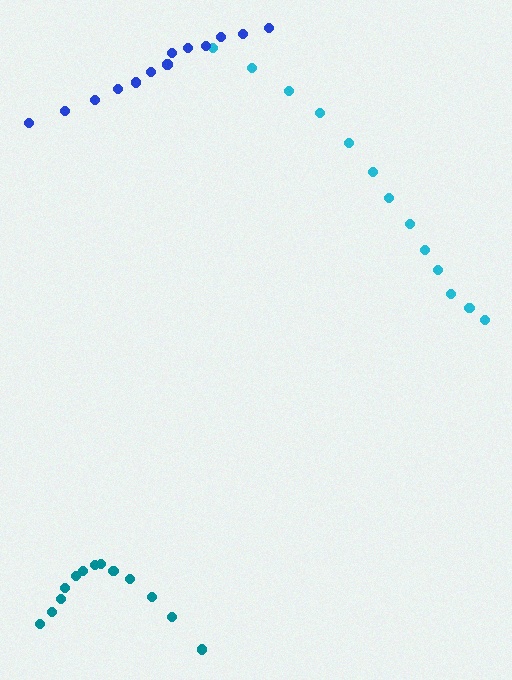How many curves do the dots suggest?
There are 3 distinct paths.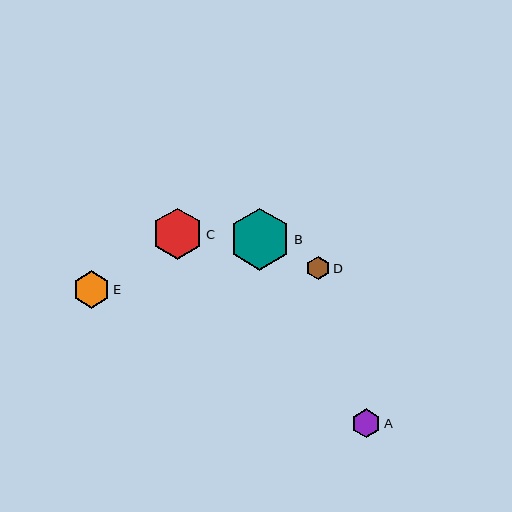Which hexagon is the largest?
Hexagon B is the largest with a size of approximately 62 pixels.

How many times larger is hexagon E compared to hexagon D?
Hexagon E is approximately 1.6 times the size of hexagon D.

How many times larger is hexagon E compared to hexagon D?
Hexagon E is approximately 1.6 times the size of hexagon D.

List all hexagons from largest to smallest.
From largest to smallest: B, C, E, A, D.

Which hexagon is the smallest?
Hexagon D is the smallest with a size of approximately 24 pixels.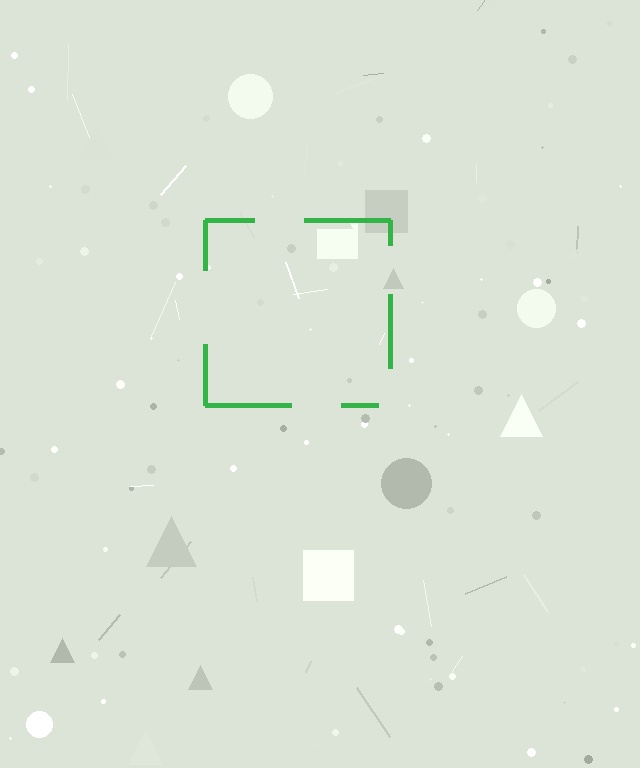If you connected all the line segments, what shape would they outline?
They would outline a square.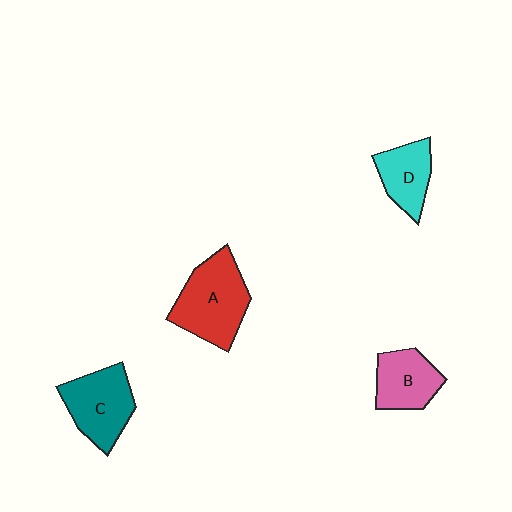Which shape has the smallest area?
Shape D (cyan).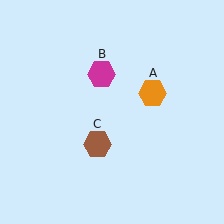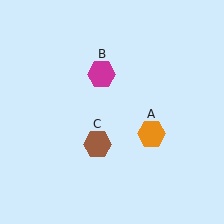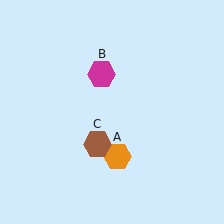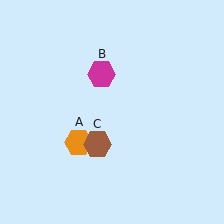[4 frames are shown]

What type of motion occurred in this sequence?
The orange hexagon (object A) rotated clockwise around the center of the scene.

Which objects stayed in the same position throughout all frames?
Magenta hexagon (object B) and brown hexagon (object C) remained stationary.